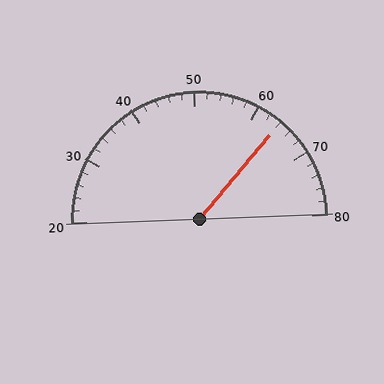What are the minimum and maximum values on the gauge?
The gauge ranges from 20 to 80.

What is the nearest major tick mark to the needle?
The nearest major tick mark is 60.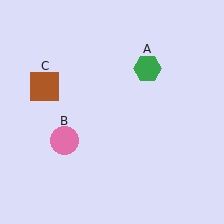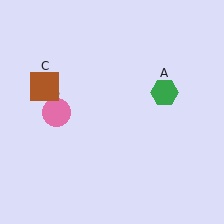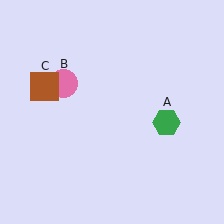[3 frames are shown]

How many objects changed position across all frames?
2 objects changed position: green hexagon (object A), pink circle (object B).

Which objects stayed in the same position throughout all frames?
Brown square (object C) remained stationary.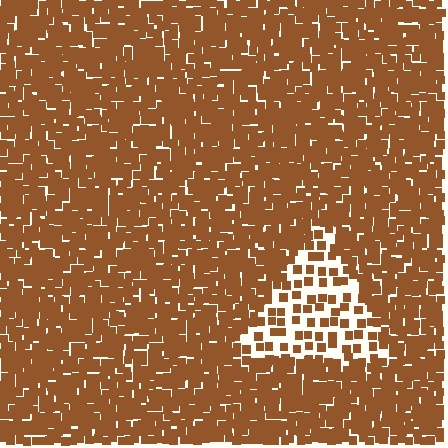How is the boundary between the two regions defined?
The boundary is defined by a change in element density (approximately 2.6x ratio). All elements are the same color, size, and shape.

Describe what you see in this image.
The image contains small brown elements arranged at two different densities. A triangle-shaped region is visible where the elements are less densely packed than the surrounding area.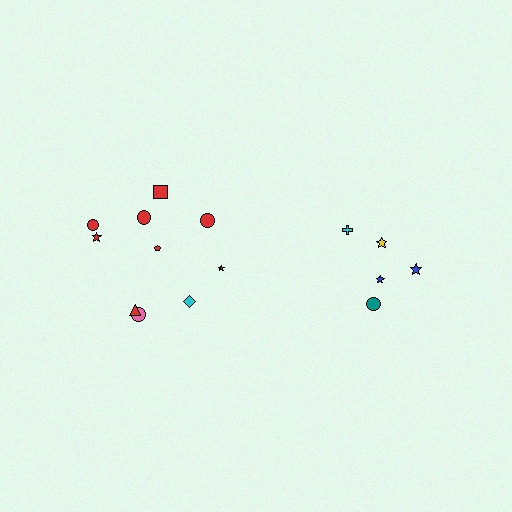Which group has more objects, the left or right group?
The left group.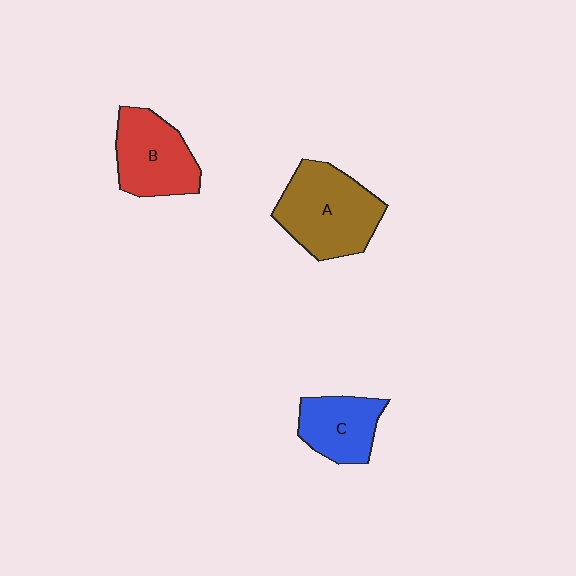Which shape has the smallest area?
Shape C (blue).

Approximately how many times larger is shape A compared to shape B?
Approximately 1.3 times.